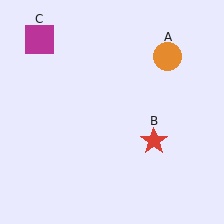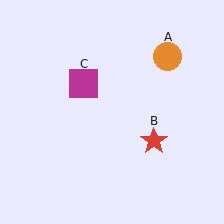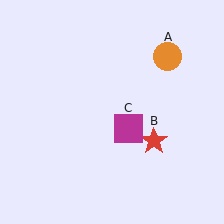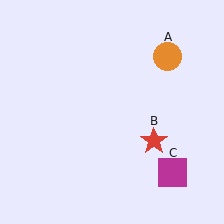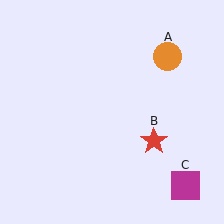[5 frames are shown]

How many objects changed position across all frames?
1 object changed position: magenta square (object C).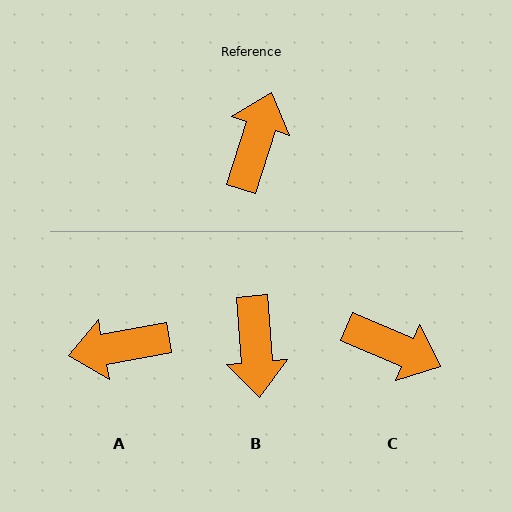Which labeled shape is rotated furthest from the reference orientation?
B, about 158 degrees away.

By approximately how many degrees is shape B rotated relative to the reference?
Approximately 158 degrees clockwise.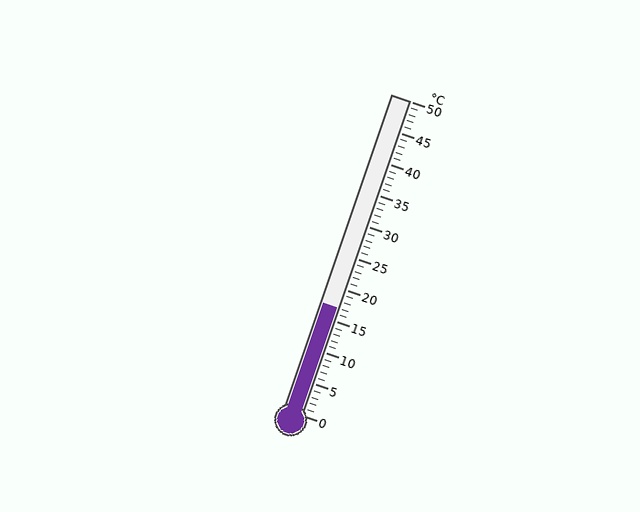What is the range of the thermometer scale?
The thermometer scale ranges from 0°C to 50°C.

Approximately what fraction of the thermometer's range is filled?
The thermometer is filled to approximately 35% of its range.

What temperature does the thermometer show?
The thermometer shows approximately 17°C.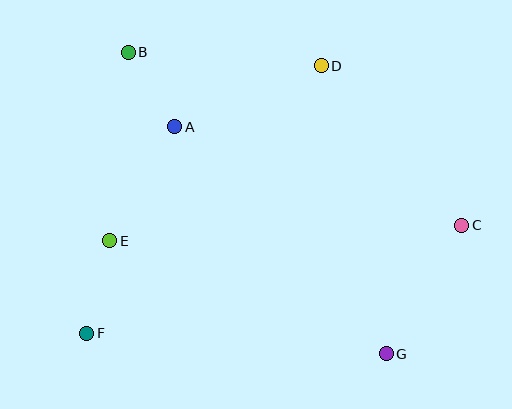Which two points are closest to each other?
Points A and B are closest to each other.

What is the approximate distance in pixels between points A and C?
The distance between A and C is approximately 303 pixels.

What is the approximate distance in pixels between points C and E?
The distance between C and E is approximately 353 pixels.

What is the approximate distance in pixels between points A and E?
The distance between A and E is approximately 131 pixels.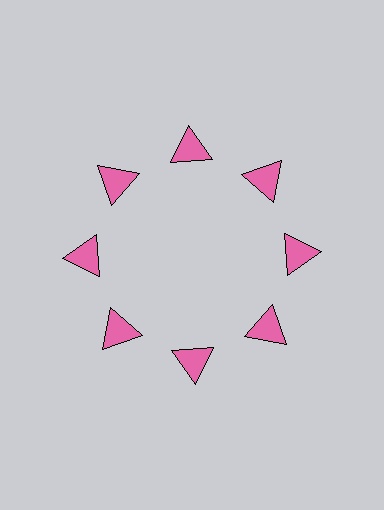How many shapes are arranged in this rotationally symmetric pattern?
There are 8 shapes, arranged in 8 groups of 1.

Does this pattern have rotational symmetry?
Yes, this pattern has 8-fold rotational symmetry. It looks the same after rotating 45 degrees around the center.